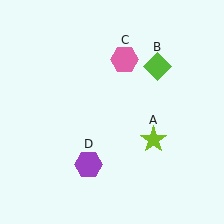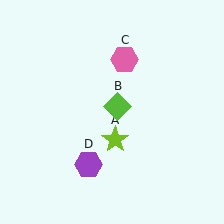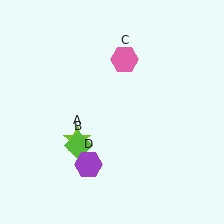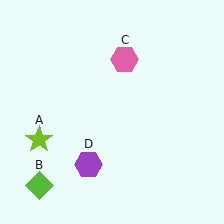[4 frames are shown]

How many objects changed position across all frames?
2 objects changed position: lime star (object A), lime diamond (object B).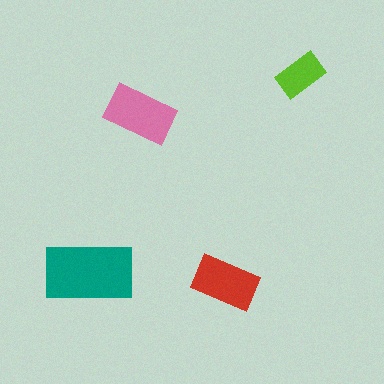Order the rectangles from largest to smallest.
the teal one, the pink one, the red one, the lime one.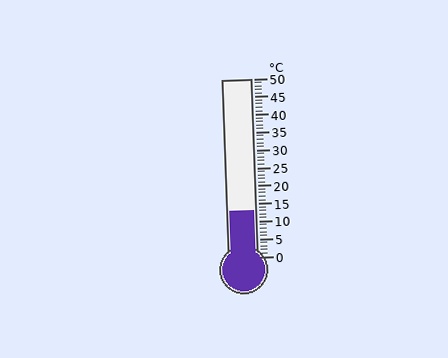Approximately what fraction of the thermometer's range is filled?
The thermometer is filled to approximately 25% of its range.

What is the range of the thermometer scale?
The thermometer scale ranges from 0°C to 50°C.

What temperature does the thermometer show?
The thermometer shows approximately 13°C.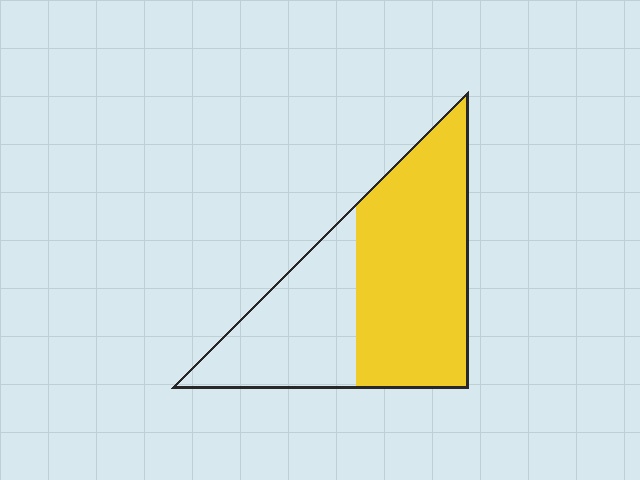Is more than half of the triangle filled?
Yes.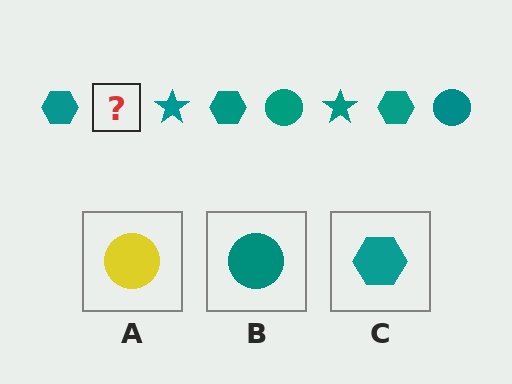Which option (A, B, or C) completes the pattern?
B.